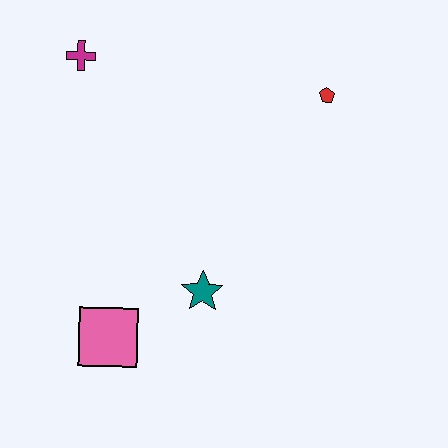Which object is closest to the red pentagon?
The teal star is closest to the red pentagon.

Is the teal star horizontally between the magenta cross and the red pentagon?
Yes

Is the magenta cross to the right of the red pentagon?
No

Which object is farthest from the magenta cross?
The pink square is farthest from the magenta cross.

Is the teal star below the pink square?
No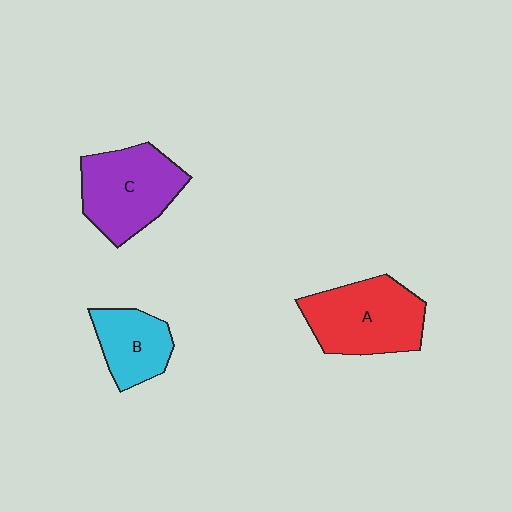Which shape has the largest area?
Shape A (red).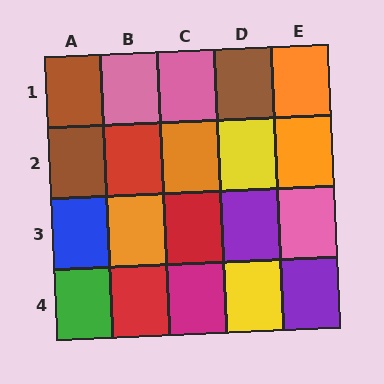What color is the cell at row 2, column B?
Red.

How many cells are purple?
2 cells are purple.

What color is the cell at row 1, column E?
Orange.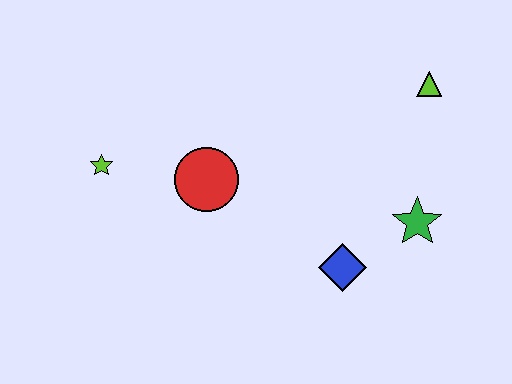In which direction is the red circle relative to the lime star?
The red circle is to the right of the lime star.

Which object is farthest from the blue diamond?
The lime star is farthest from the blue diamond.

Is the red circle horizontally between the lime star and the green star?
Yes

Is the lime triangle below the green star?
No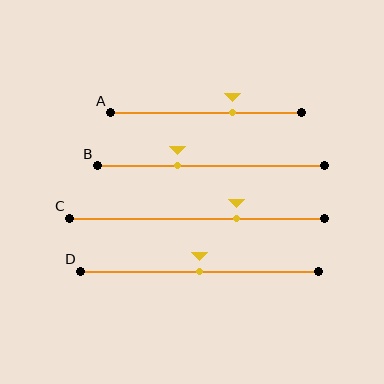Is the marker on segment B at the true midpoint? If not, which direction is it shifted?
No, the marker on segment B is shifted to the left by about 15% of the segment length.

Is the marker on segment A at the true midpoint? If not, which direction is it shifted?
No, the marker on segment A is shifted to the right by about 14% of the segment length.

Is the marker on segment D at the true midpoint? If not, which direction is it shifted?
Yes, the marker on segment D is at the true midpoint.